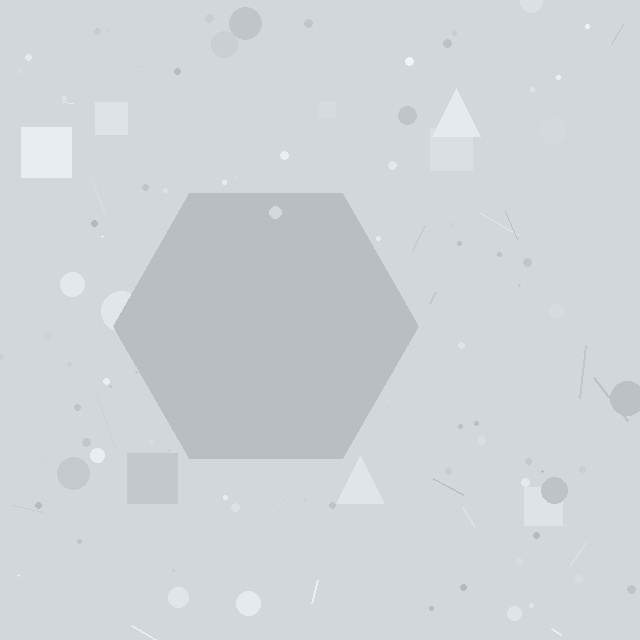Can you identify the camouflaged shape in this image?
The camouflaged shape is a hexagon.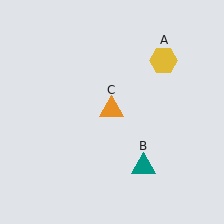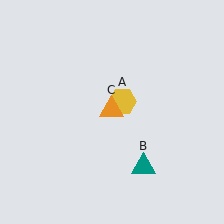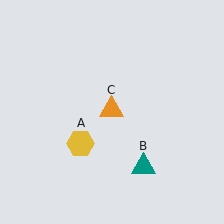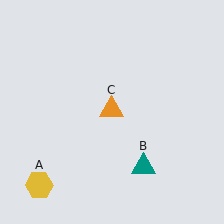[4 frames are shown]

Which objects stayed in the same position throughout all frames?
Teal triangle (object B) and orange triangle (object C) remained stationary.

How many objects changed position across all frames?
1 object changed position: yellow hexagon (object A).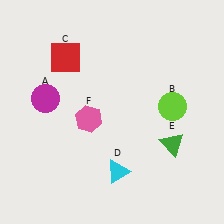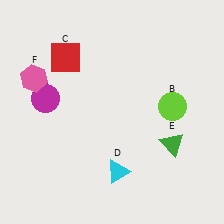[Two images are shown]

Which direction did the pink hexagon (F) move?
The pink hexagon (F) moved left.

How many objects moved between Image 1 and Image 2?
1 object moved between the two images.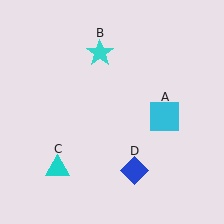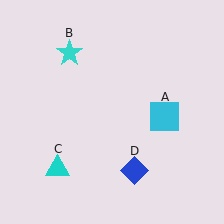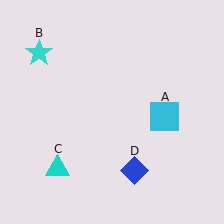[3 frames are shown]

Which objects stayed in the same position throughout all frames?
Cyan square (object A) and cyan triangle (object C) and blue diamond (object D) remained stationary.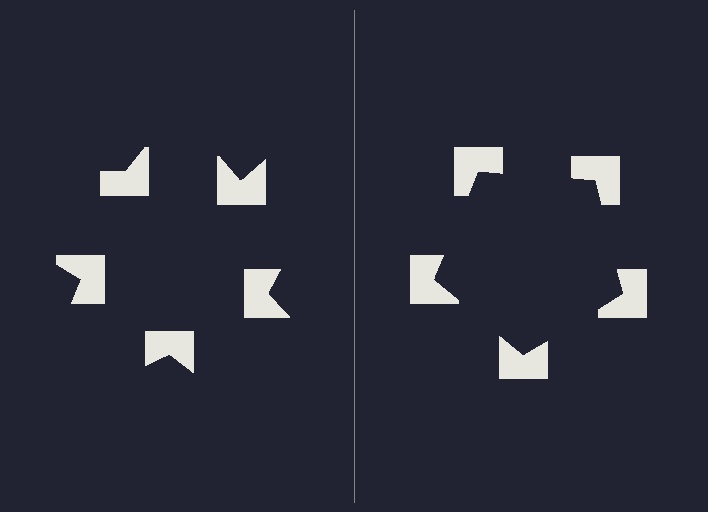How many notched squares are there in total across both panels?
10 — 5 on each side.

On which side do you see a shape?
An illusory pentagon appears on the right side. On the left side the wedge cuts are rotated, so no coherent shape forms.